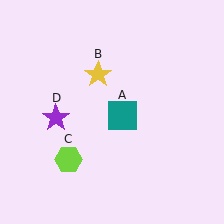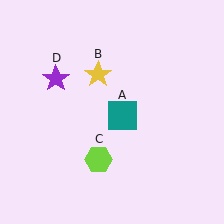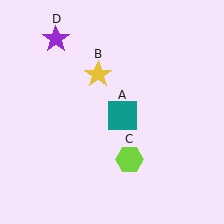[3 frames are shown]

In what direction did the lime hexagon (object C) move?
The lime hexagon (object C) moved right.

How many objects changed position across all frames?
2 objects changed position: lime hexagon (object C), purple star (object D).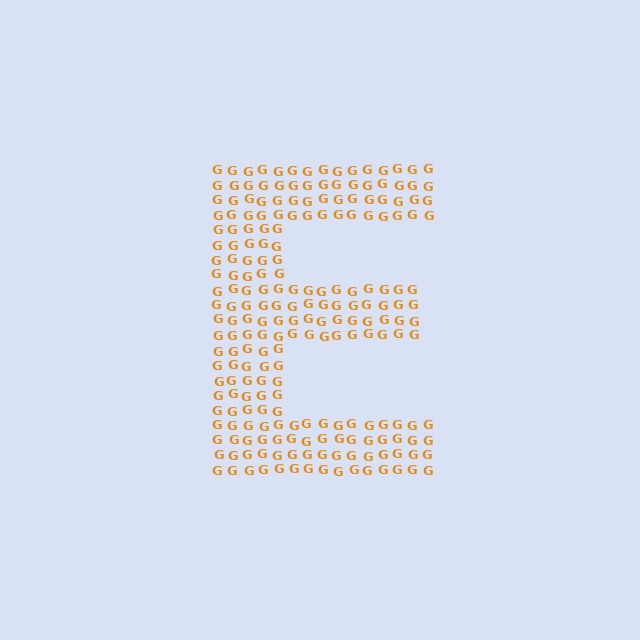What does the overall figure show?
The overall figure shows the letter E.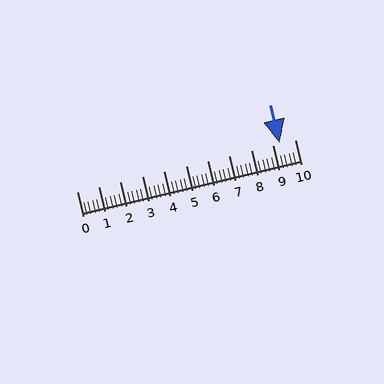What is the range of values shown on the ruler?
The ruler shows values from 0 to 10.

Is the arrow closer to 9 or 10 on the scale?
The arrow is closer to 9.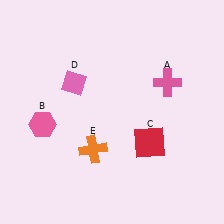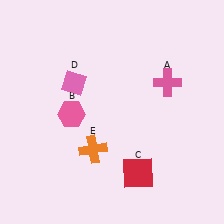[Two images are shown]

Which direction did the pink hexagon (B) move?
The pink hexagon (B) moved right.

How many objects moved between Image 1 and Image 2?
2 objects moved between the two images.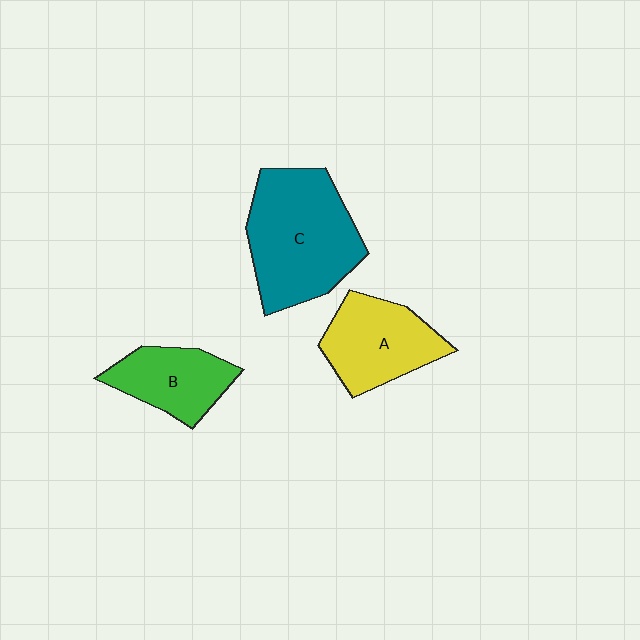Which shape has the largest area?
Shape C (teal).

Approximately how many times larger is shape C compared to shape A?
Approximately 1.5 times.